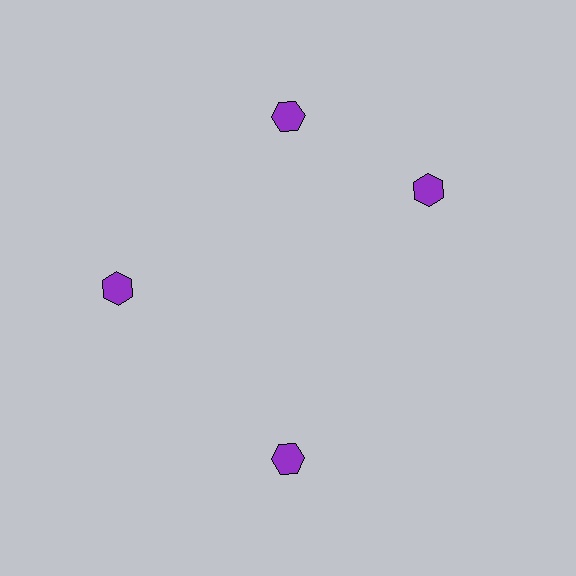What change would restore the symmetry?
The symmetry would be restored by rotating it back into even spacing with its neighbors so that all 4 hexagons sit at equal angles and equal distance from the center.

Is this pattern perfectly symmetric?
No. The 4 purple hexagons are arranged in a ring, but one element near the 3 o'clock position is rotated out of alignment along the ring, breaking the 4-fold rotational symmetry.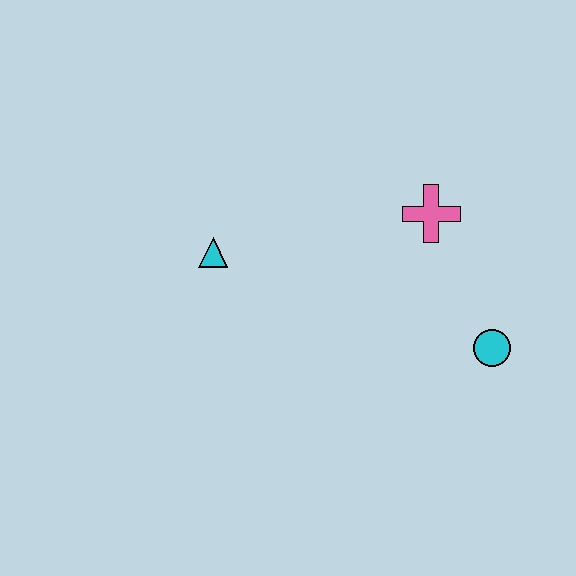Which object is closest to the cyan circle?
The pink cross is closest to the cyan circle.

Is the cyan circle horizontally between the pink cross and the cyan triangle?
No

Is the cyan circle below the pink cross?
Yes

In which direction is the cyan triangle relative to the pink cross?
The cyan triangle is to the left of the pink cross.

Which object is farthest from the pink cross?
The cyan triangle is farthest from the pink cross.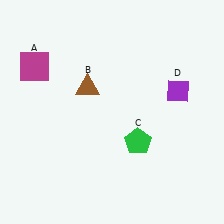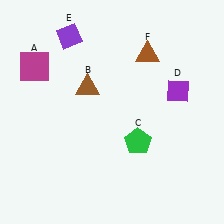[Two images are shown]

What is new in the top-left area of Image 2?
A purple diamond (E) was added in the top-left area of Image 2.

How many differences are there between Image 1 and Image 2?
There are 2 differences between the two images.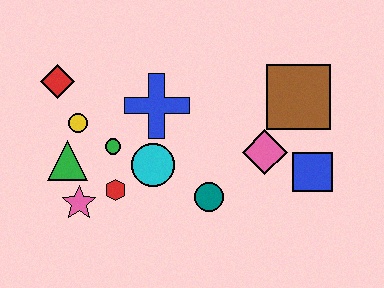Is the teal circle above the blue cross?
No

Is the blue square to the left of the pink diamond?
No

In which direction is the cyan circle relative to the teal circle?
The cyan circle is to the left of the teal circle.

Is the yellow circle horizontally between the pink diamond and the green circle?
No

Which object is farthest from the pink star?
The brown square is farthest from the pink star.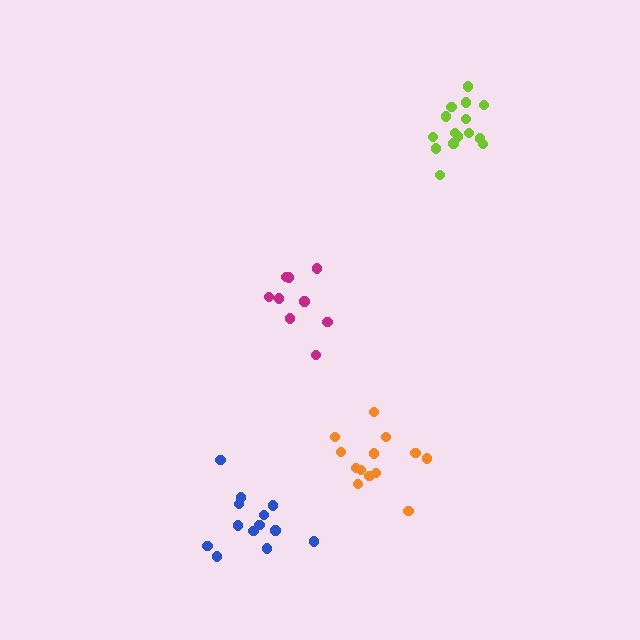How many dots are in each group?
Group 1: 9 dots, Group 2: 15 dots, Group 3: 13 dots, Group 4: 13 dots (50 total).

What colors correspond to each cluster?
The clusters are colored: magenta, lime, blue, orange.